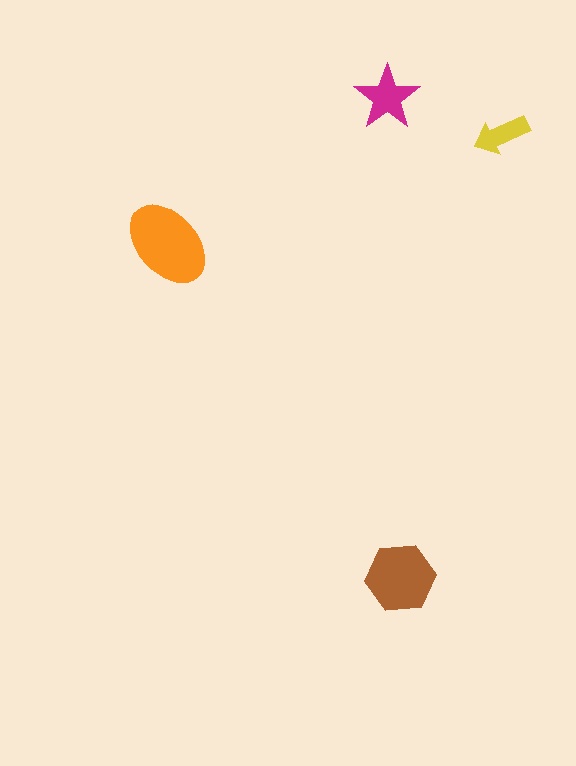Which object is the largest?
The orange ellipse.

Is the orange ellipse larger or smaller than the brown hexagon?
Larger.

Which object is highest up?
The magenta star is topmost.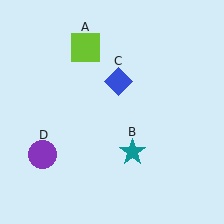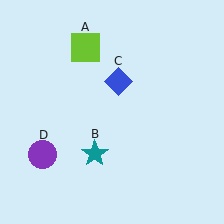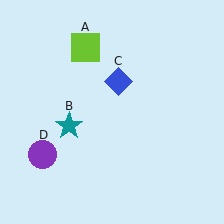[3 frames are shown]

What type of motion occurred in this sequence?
The teal star (object B) rotated clockwise around the center of the scene.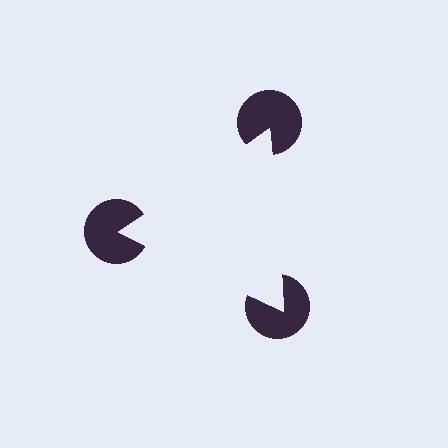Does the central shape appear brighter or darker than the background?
It typically appears slightly brighter than the background, even though no actual brightness change is drawn.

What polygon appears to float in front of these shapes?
An illusory triangle — its edges are inferred from the aligned wedge cuts in the pac-man discs, not physically drawn.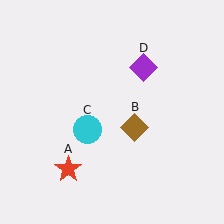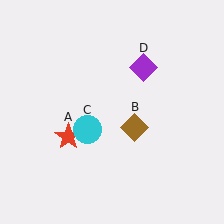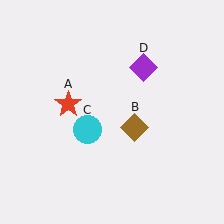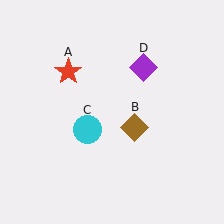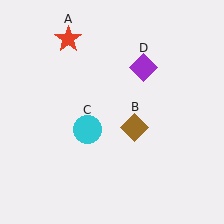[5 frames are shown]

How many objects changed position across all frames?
1 object changed position: red star (object A).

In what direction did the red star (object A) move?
The red star (object A) moved up.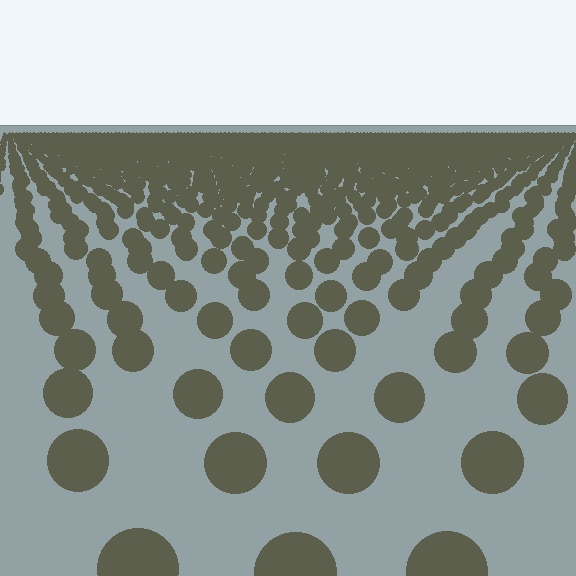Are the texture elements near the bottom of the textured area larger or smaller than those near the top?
Larger. Near the bottom, elements are closer to the viewer and appear at a bigger on-screen size.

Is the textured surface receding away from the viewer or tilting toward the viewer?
The surface is receding away from the viewer. Texture elements get smaller and denser toward the top.